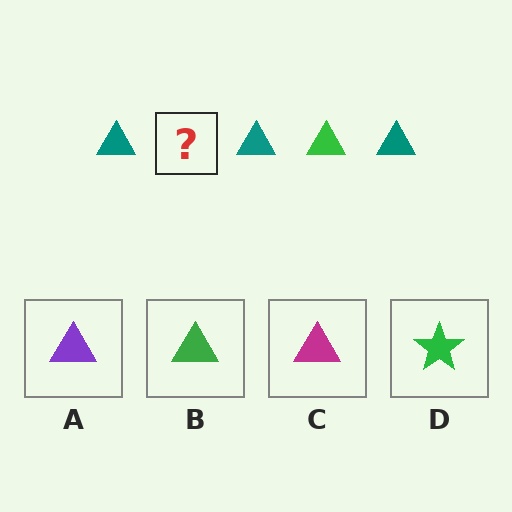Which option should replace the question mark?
Option B.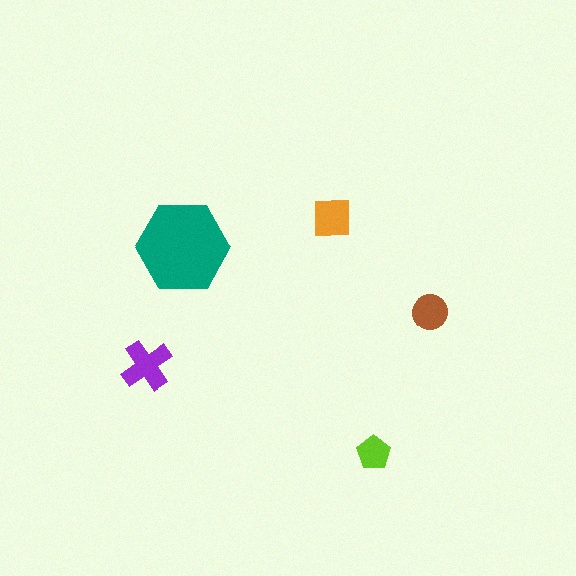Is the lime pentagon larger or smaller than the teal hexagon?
Smaller.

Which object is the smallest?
The lime pentagon.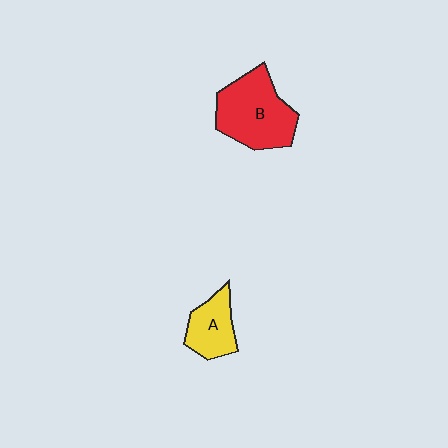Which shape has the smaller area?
Shape A (yellow).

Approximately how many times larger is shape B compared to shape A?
Approximately 1.8 times.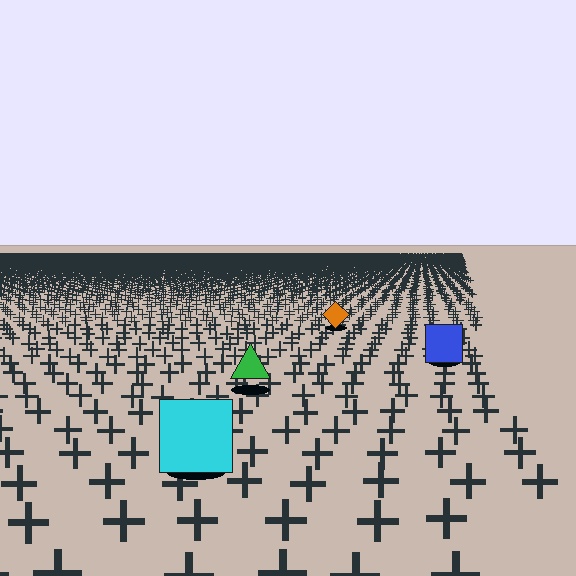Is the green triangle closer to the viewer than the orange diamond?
Yes. The green triangle is closer — you can tell from the texture gradient: the ground texture is coarser near it.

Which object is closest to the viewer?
The cyan square is closest. The texture marks near it are larger and more spread out.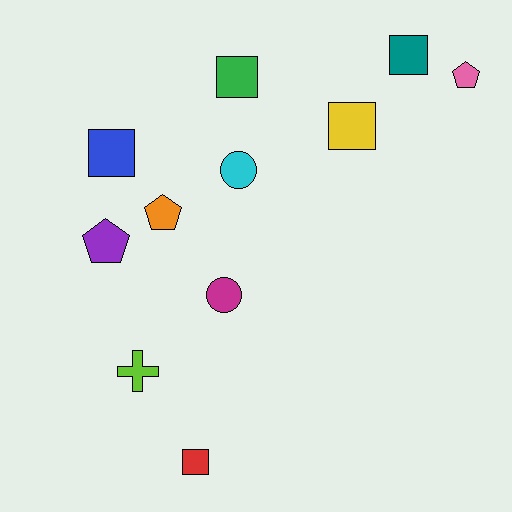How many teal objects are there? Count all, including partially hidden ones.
There is 1 teal object.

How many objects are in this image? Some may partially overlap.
There are 11 objects.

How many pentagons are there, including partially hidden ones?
There are 3 pentagons.